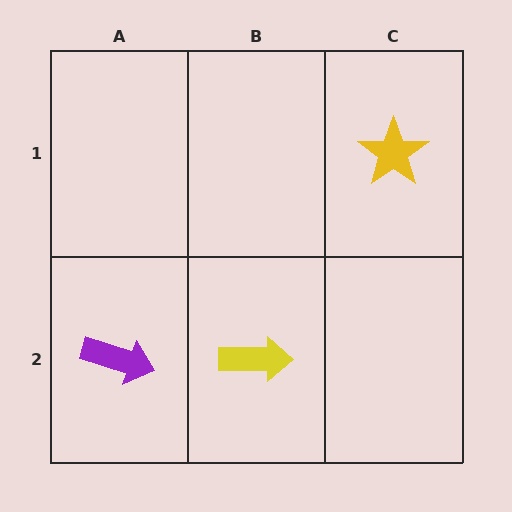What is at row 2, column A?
A purple arrow.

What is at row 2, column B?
A yellow arrow.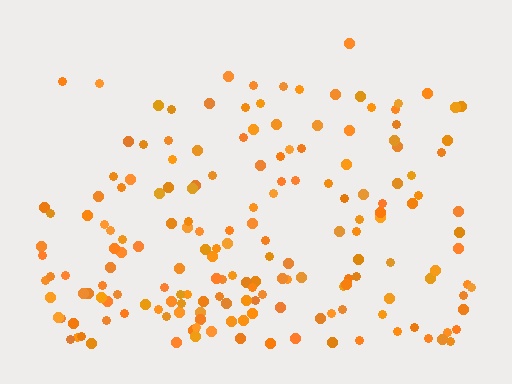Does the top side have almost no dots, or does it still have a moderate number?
Still a moderate number, just noticeably fewer than the bottom.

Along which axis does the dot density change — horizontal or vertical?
Vertical.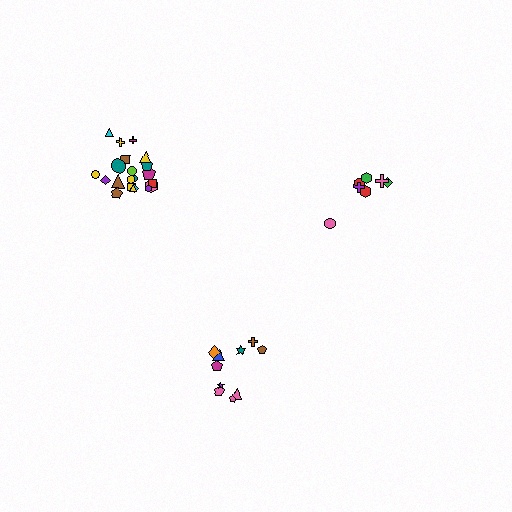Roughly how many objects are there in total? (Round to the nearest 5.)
Roughly 40 objects in total.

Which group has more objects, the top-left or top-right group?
The top-left group.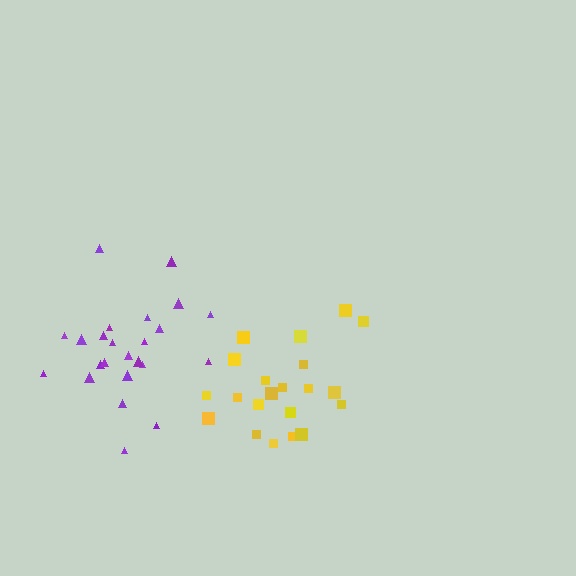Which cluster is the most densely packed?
Purple.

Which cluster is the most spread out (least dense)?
Yellow.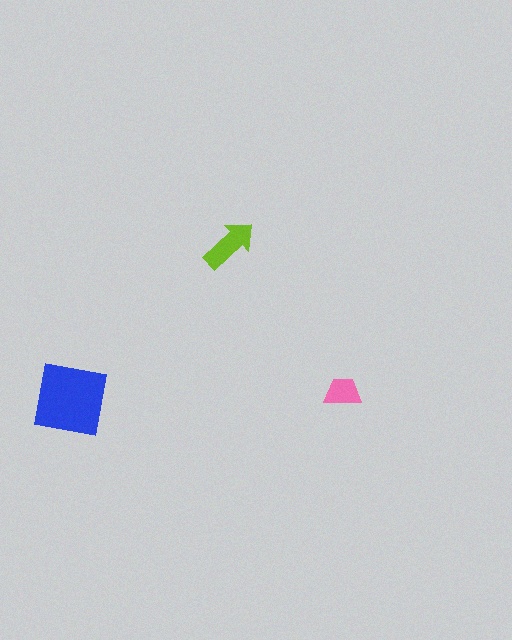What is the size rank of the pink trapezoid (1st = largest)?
3rd.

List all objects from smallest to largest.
The pink trapezoid, the lime arrow, the blue square.